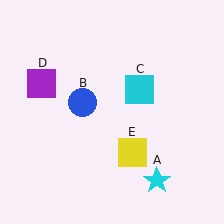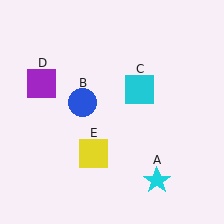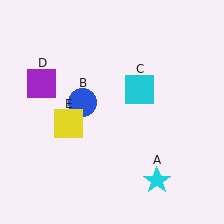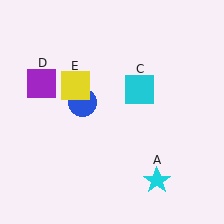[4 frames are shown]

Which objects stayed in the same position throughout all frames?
Cyan star (object A) and blue circle (object B) and cyan square (object C) and purple square (object D) remained stationary.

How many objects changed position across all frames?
1 object changed position: yellow square (object E).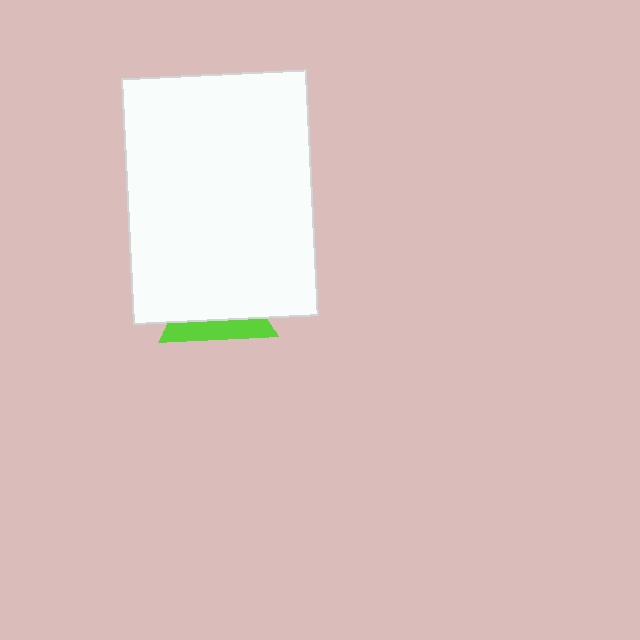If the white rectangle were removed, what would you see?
You would see the complete lime triangle.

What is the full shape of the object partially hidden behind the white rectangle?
The partially hidden object is a lime triangle.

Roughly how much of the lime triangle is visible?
A small part of it is visible (roughly 34%).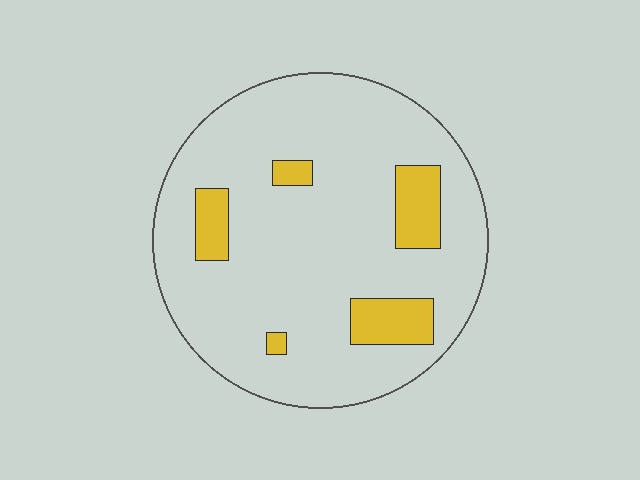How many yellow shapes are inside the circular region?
5.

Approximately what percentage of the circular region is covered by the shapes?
Approximately 15%.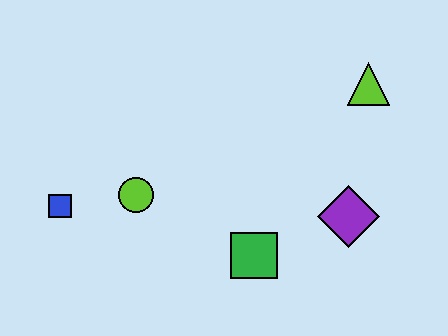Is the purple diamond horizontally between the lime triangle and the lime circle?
Yes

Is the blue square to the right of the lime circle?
No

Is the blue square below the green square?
No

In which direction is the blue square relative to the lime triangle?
The blue square is to the left of the lime triangle.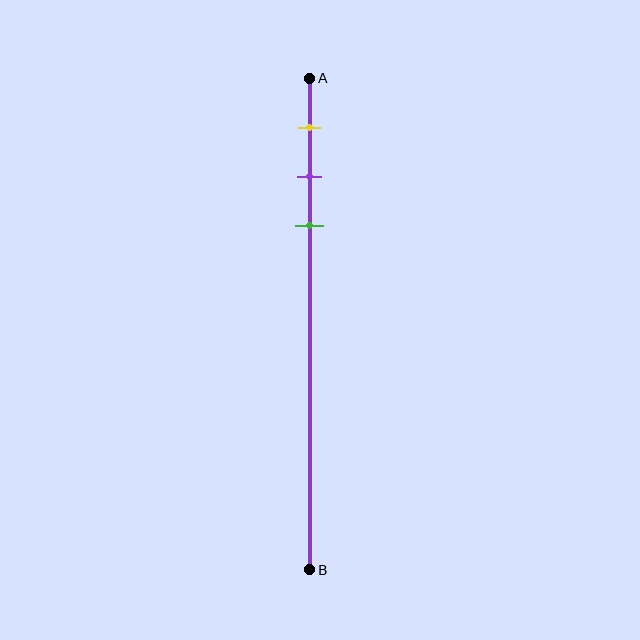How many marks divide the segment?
There are 3 marks dividing the segment.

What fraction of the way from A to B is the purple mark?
The purple mark is approximately 20% (0.2) of the way from A to B.